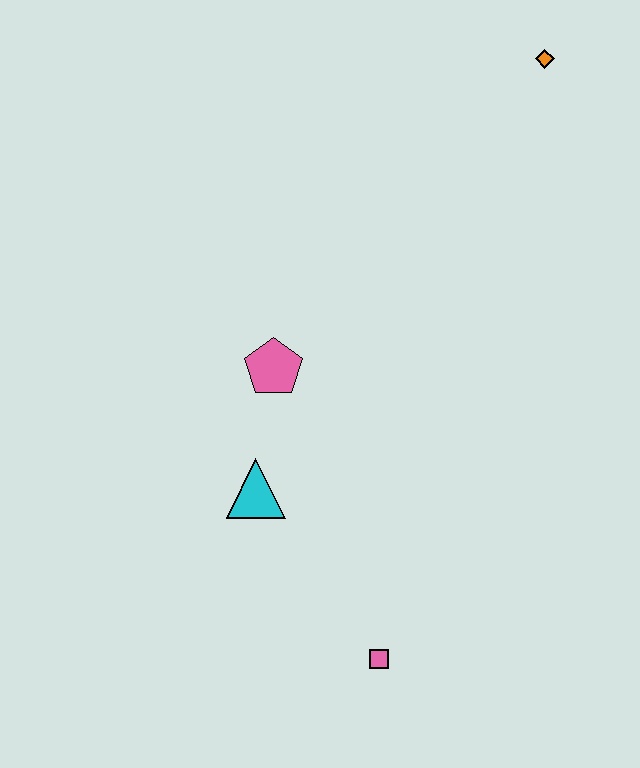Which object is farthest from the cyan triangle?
The orange diamond is farthest from the cyan triangle.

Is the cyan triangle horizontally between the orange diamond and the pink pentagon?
No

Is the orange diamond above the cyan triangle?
Yes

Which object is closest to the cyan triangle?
The pink pentagon is closest to the cyan triangle.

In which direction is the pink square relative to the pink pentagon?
The pink square is below the pink pentagon.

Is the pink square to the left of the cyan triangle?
No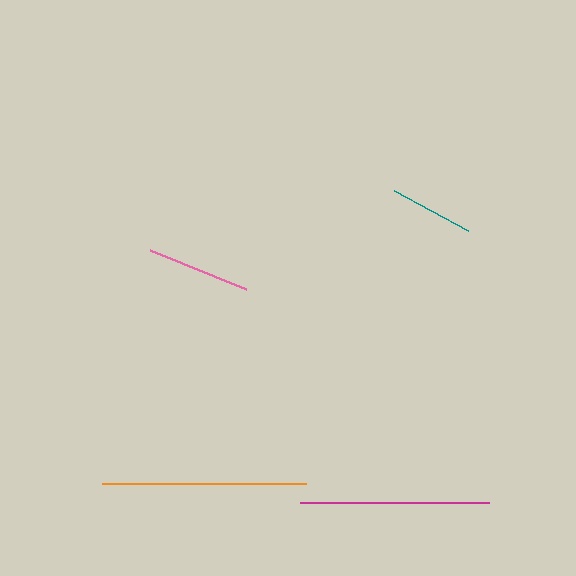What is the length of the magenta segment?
The magenta segment is approximately 189 pixels long.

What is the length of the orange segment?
The orange segment is approximately 204 pixels long.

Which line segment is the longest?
The orange line is the longest at approximately 204 pixels.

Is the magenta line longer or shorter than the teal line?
The magenta line is longer than the teal line.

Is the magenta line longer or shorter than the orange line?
The orange line is longer than the magenta line.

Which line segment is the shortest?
The teal line is the shortest at approximately 84 pixels.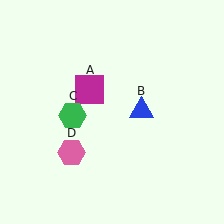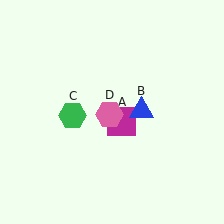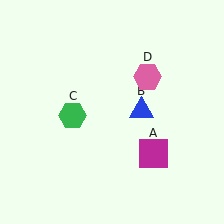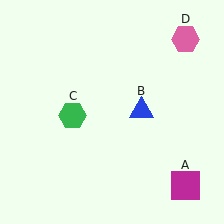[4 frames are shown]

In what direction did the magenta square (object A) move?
The magenta square (object A) moved down and to the right.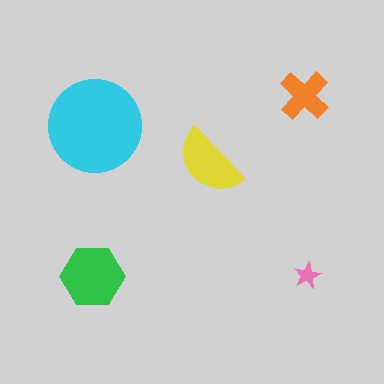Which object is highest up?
The orange cross is topmost.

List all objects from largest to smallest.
The cyan circle, the green hexagon, the yellow semicircle, the orange cross, the pink star.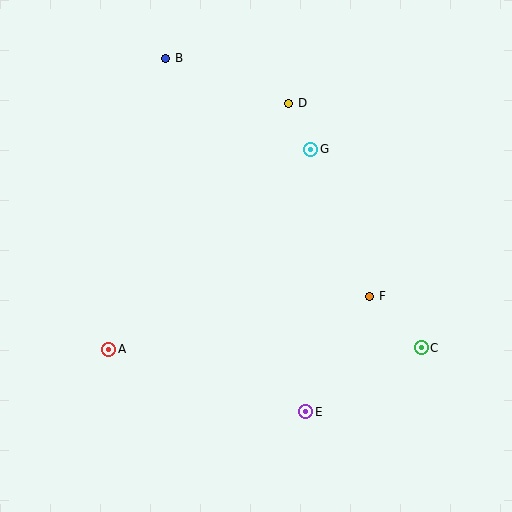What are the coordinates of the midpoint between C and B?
The midpoint between C and B is at (293, 203).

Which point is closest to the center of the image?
Point G at (311, 149) is closest to the center.